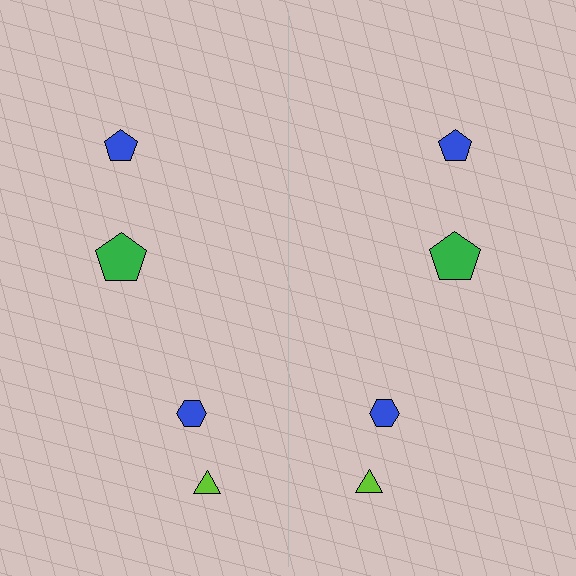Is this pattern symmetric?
Yes, this pattern has bilateral (reflection) symmetry.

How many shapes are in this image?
There are 8 shapes in this image.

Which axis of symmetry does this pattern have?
The pattern has a vertical axis of symmetry running through the center of the image.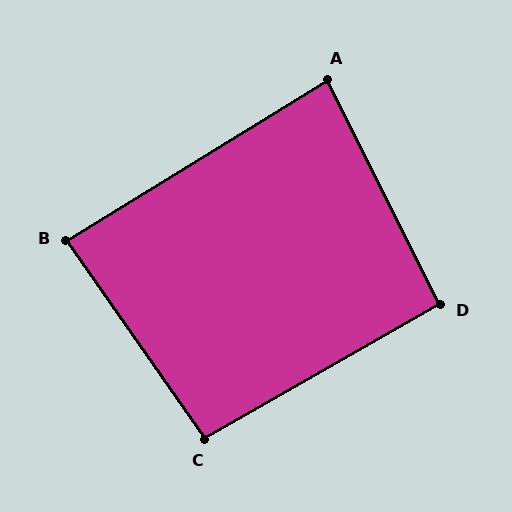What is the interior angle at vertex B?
Approximately 87 degrees (approximately right).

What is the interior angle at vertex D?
Approximately 93 degrees (approximately right).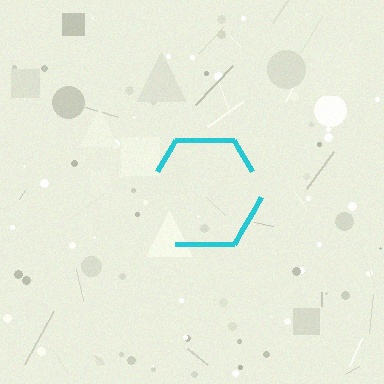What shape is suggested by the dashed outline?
The dashed outline suggests a hexagon.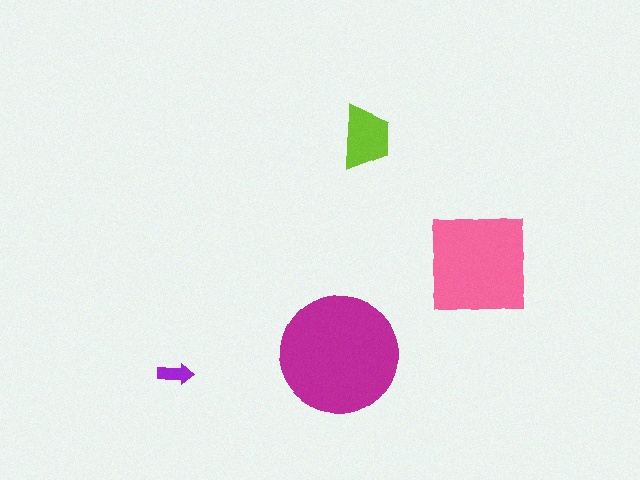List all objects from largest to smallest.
The magenta circle, the pink square, the lime trapezoid, the purple arrow.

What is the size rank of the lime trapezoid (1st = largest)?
3rd.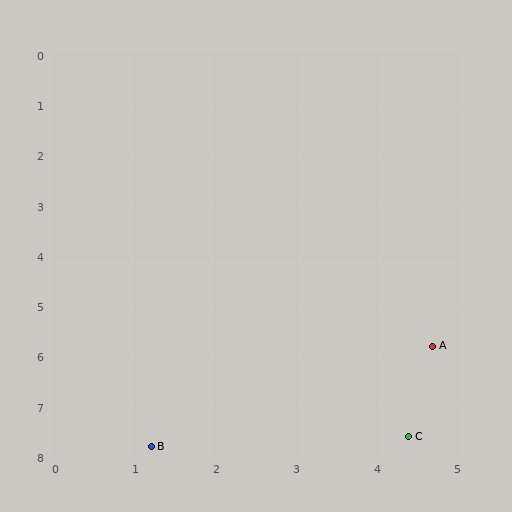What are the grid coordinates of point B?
Point B is at approximately (1.2, 7.8).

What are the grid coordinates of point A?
Point A is at approximately (4.7, 5.8).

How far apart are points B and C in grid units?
Points B and C are about 3.2 grid units apart.